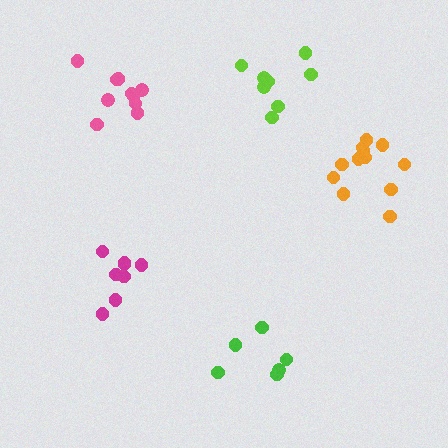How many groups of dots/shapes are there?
There are 5 groups.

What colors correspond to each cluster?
The clusters are colored: green, orange, lime, magenta, pink.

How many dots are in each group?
Group 1: 6 dots, Group 2: 12 dots, Group 3: 8 dots, Group 4: 8 dots, Group 5: 10 dots (44 total).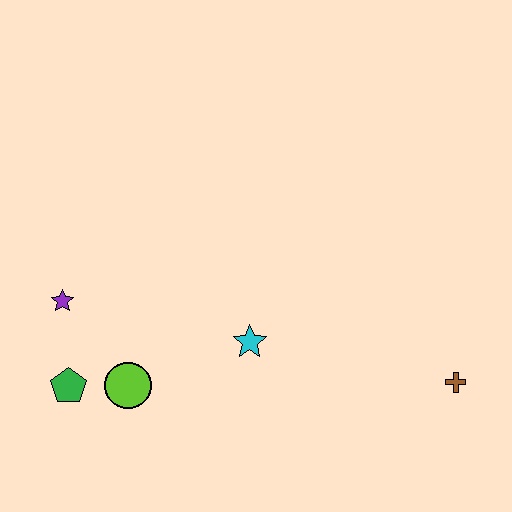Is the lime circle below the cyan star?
Yes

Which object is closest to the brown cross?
The cyan star is closest to the brown cross.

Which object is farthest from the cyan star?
The brown cross is farthest from the cyan star.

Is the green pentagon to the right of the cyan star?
No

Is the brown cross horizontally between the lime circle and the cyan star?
No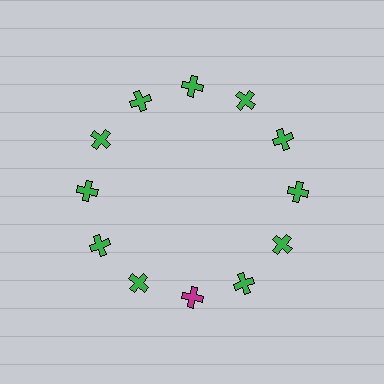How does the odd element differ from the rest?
It has a different color: magenta instead of green.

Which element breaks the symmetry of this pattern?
The magenta cross at roughly the 6 o'clock position breaks the symmetry. All other shapes are green crosses.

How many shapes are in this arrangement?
There are 12 shapes arranged in a ring pattern.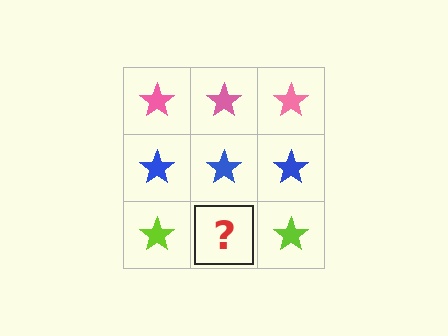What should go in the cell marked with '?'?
The missing cell should contain a lime star.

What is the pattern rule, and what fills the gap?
The rule is that each row has a consistent color. The gap should be filled with a lime star.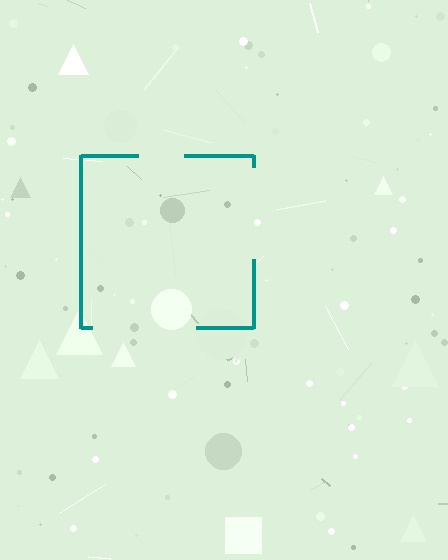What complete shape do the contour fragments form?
The contour fragments form a square.